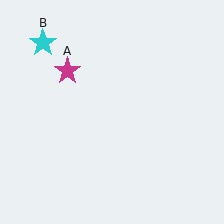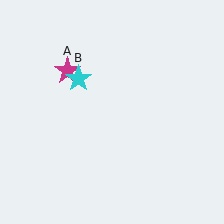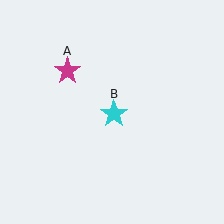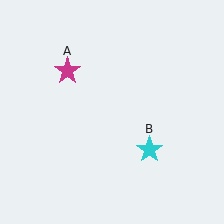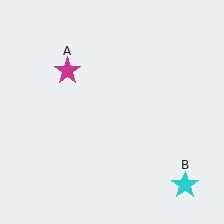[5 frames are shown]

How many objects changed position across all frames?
1 object changed position: cyan star (object B).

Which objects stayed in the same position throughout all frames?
Magenta star (object A) remained stationary.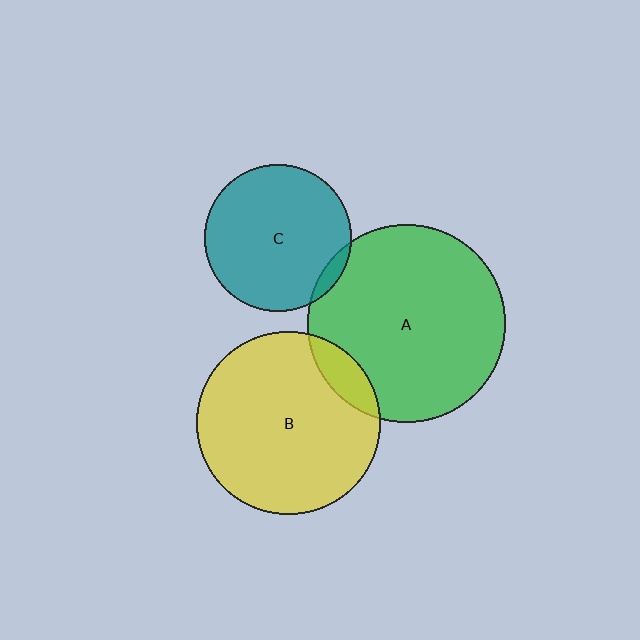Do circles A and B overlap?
Yes.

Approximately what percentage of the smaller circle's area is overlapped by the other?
Approximately 10%.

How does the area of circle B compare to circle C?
Approximately 1.6 times.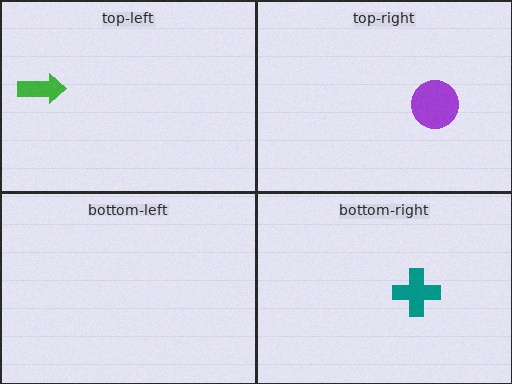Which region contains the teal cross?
The bottom-right region.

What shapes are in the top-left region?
The green arrow.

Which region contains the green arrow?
The top-left region.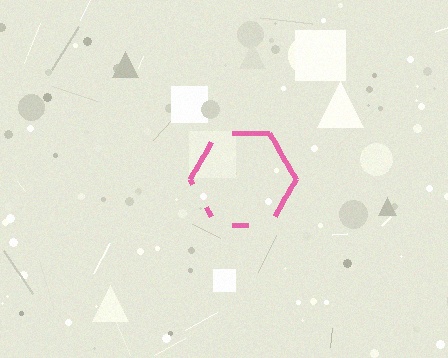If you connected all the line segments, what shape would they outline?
They would outline a hexagon.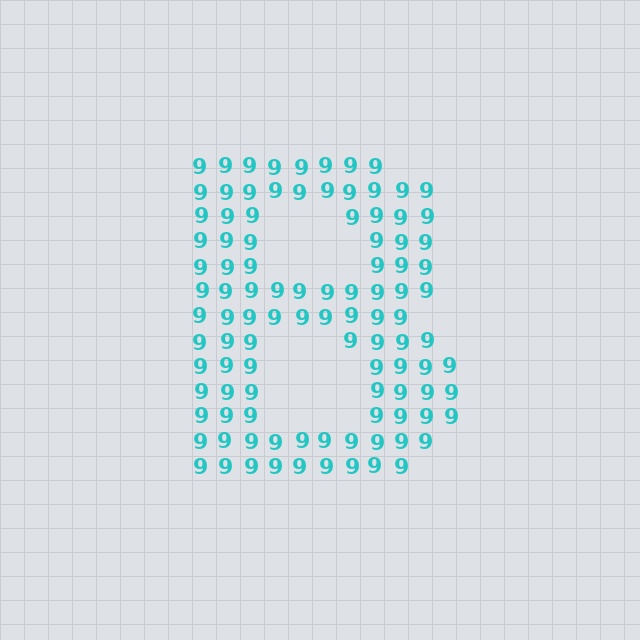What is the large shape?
The large shape is the letter B.